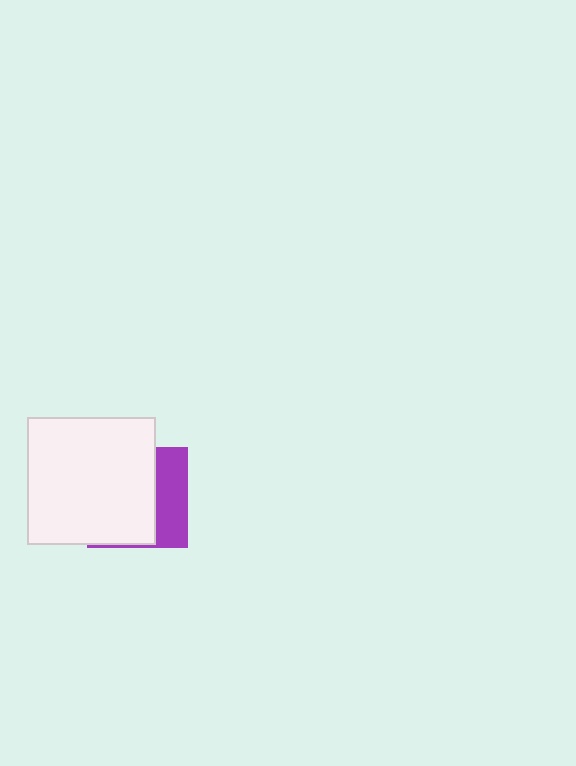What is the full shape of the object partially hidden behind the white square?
The partially hidden object is a purple square.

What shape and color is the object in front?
The object in front is a white square.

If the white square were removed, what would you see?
You would see the complete purple square.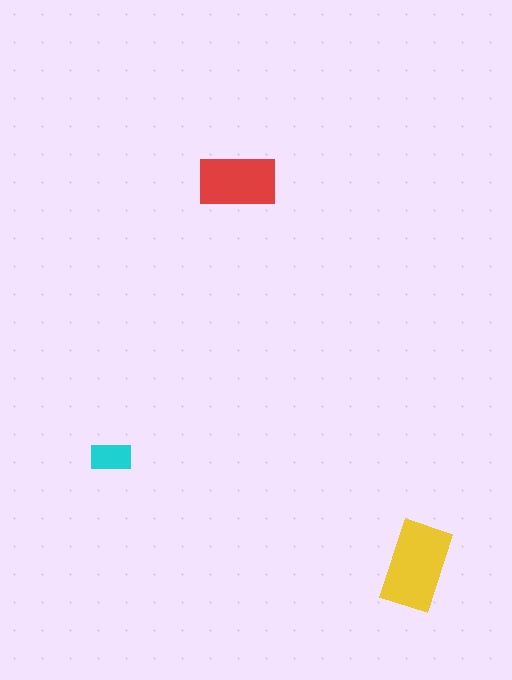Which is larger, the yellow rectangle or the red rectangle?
The yellow one.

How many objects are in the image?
There are 3 objects in the image.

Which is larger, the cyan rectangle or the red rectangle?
The red one.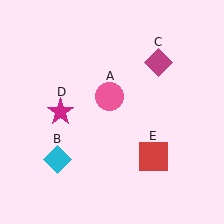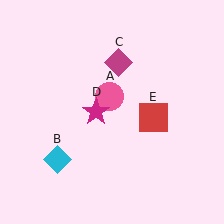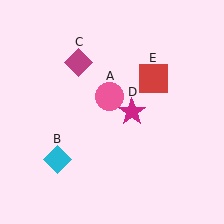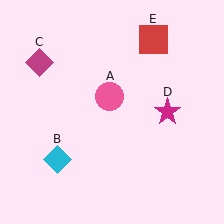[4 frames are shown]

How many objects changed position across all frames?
3 objects changed position: magenta diamond (object C), magenta star (object D), red square (object E).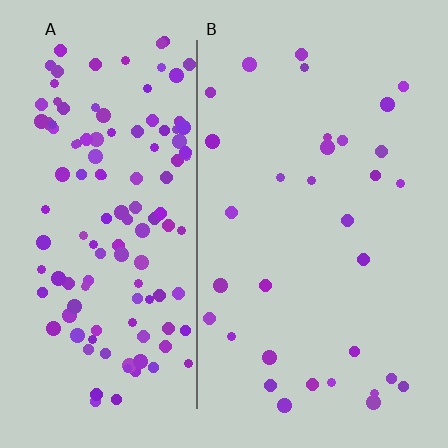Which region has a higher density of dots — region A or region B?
A (the left).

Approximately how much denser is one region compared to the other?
Approximately 4.1× — region A over region B.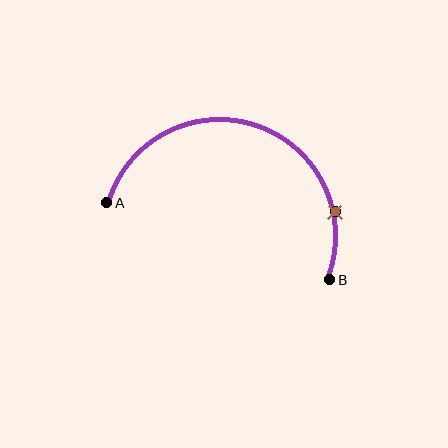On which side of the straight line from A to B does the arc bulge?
The arc bulges above the straight line connecting A and B.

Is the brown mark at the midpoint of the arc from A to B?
No. The brown mark lies on the arc but is closer to endpoint B. The arc midpoint would be at the point on the curve equidistant along the arc from both A and B.